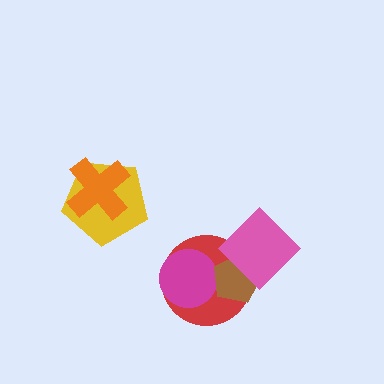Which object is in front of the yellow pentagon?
The orange cross is in front of the yellow pentagon.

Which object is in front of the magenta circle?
The brown pentagon is in front of the magenta circle.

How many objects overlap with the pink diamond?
2 objects overlap with the pink diamond.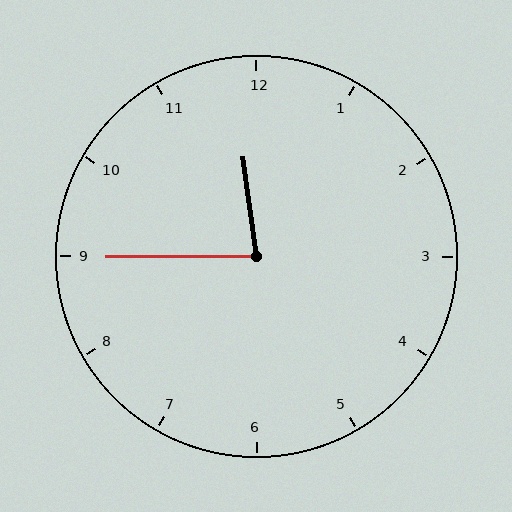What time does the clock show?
11:45.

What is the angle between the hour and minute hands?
Approximately 82 degrees.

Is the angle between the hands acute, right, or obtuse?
It is acute.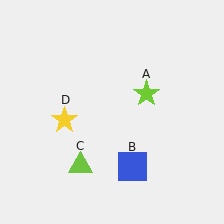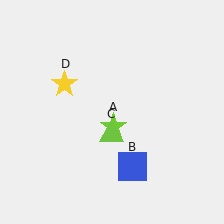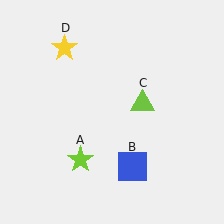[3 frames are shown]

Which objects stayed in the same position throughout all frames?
Blue square (object B) remained stationary.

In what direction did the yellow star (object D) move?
The yellow star (object D) moved up.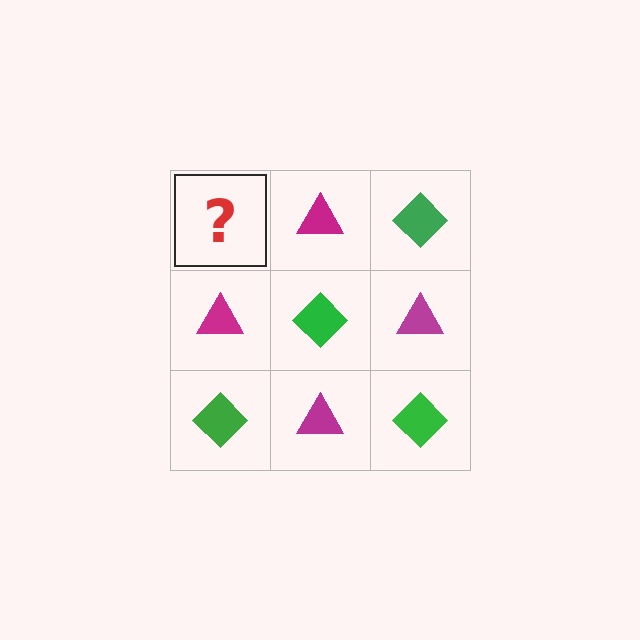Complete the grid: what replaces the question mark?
The question mark should be replaced with a green diamond.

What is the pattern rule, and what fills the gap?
The rule is that it alternates green diamond and magenta triangle in a checkerboard pattern. The gap should be filled with a green diamond.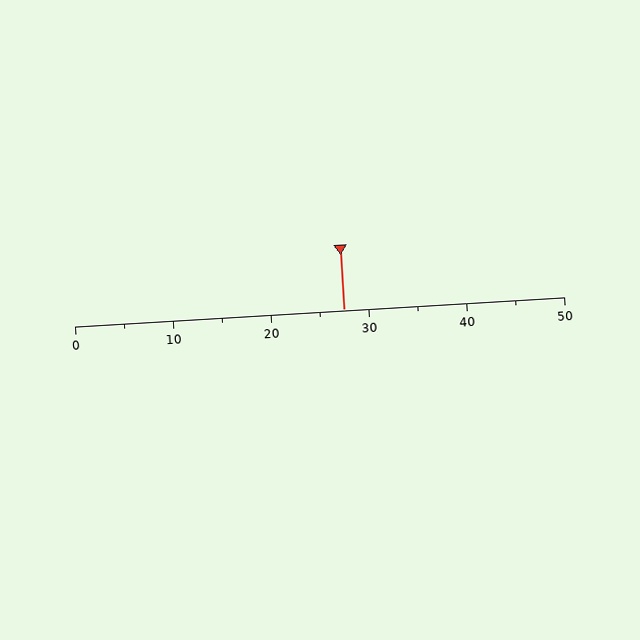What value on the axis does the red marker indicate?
The marker indicates approximately 27.5.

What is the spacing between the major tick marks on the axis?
The major ticks are spaced 10 apart.